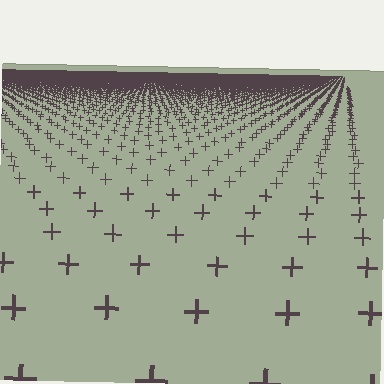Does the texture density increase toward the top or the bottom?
Density increases toward the top.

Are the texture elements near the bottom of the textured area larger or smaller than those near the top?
Larger. Near the bottom, elements are closer to the viewer and appear at a bigger on-screen size.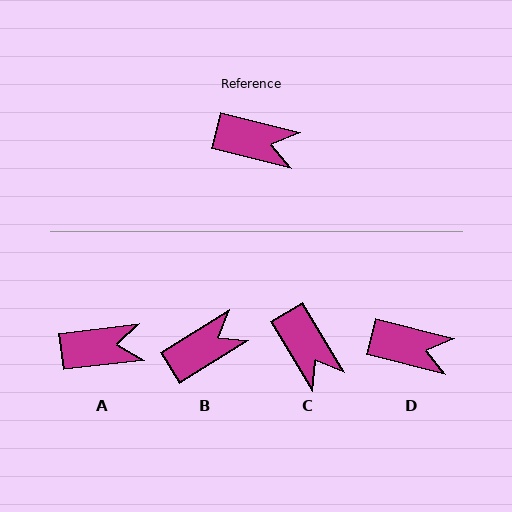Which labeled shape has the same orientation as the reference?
D.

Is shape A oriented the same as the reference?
No, it is off by about 21 degrees.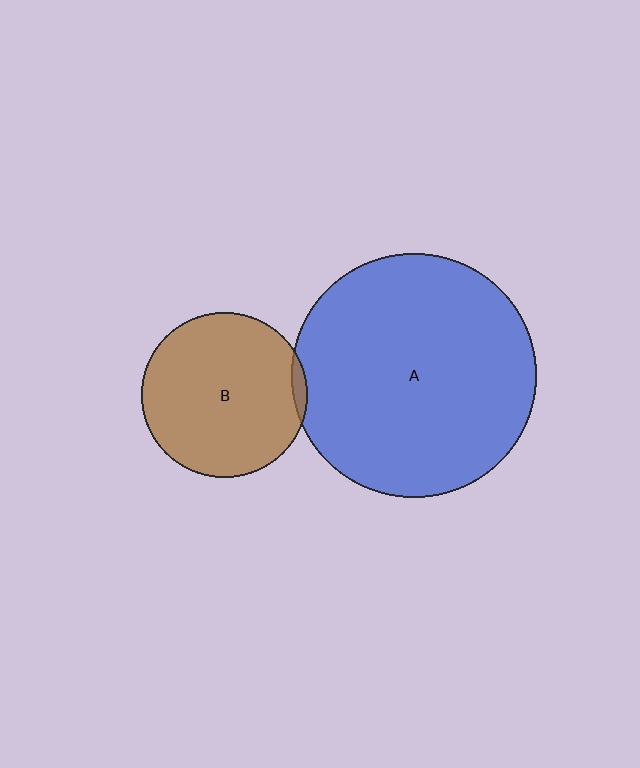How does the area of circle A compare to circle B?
Approximately 2.2 times.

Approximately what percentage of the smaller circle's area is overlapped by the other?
Approximately 5%.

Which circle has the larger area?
Circle A (blue).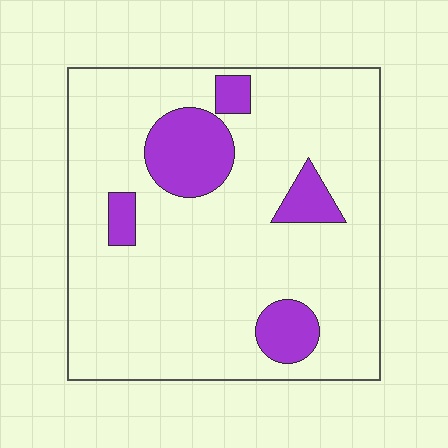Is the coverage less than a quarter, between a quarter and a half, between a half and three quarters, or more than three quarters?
Less than a quarter.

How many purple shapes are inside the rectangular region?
5.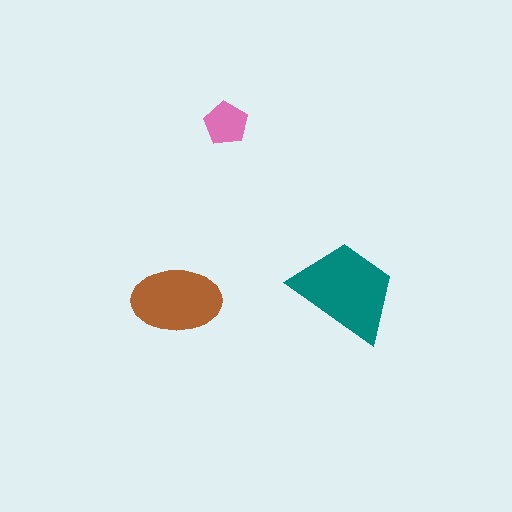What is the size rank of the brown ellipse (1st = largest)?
2nd.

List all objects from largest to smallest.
The teal trapezoid, the brown ellipse, the pink pentagon.